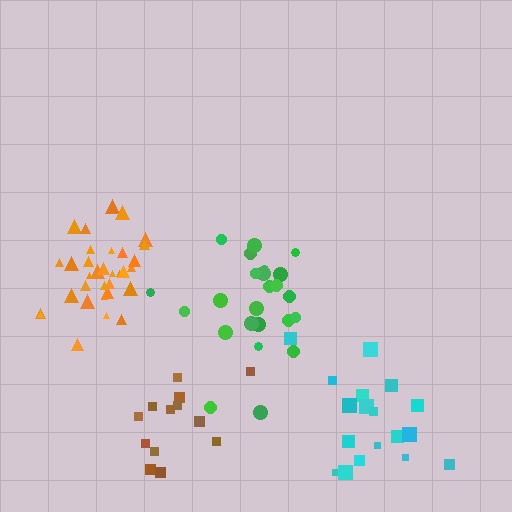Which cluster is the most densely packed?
Orange.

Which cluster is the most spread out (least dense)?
Cyan.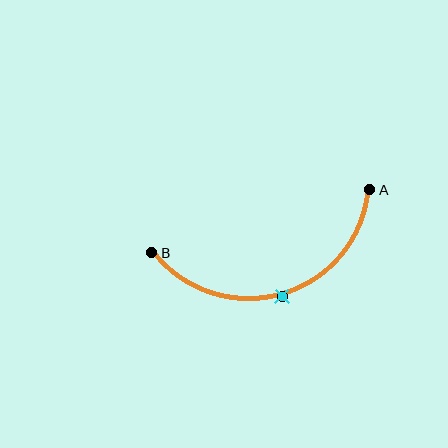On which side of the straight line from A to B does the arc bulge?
The arc bulges below the straight line connecting A and B.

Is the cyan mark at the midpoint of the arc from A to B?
Yes. The cyan mark lies on the arc at equal arc-length from both A and B — it is the arc midpoint.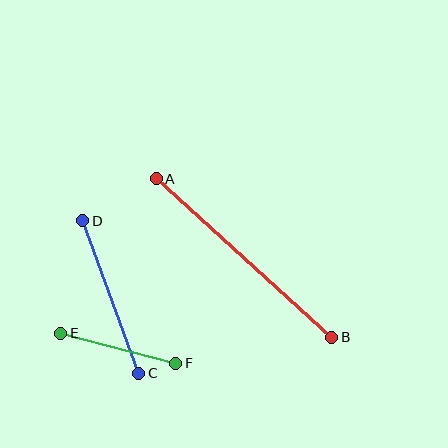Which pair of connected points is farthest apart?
Points A and B are farthest apart.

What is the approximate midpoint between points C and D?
The midpoint is at approximately (111, 297) pixels.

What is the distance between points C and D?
The distance is approximately 162 pixels.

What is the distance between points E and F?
The distance is approximately 119 pixels.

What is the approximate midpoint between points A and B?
The midpoint is at approximately (244, 258) pixels.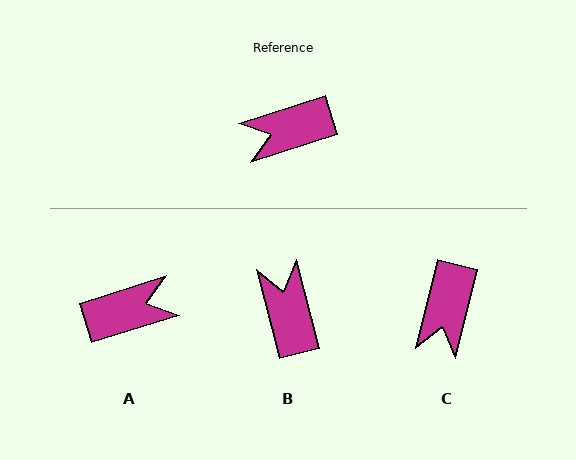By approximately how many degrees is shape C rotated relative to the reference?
Approximately 58 degrees counter-clockwise.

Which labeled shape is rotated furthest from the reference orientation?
A, about 179 degrees away.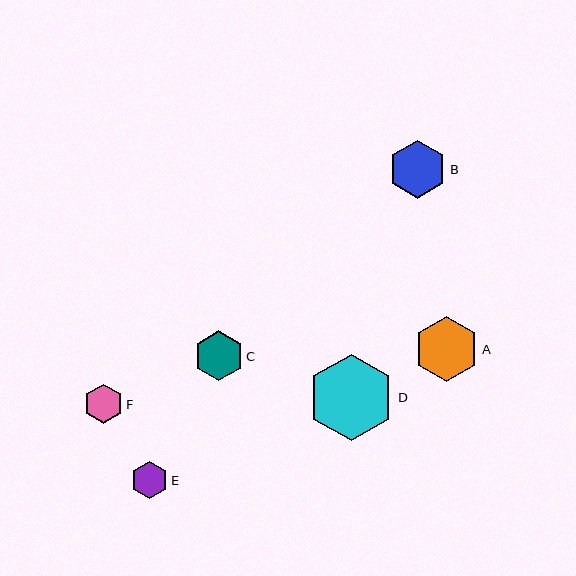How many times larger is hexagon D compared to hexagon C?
Hexagon D is approximately 1.7 times the size of hexagon C.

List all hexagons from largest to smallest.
From largest to smallest: D, A, B, C, F, E.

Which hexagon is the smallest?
Hexagon E is the smallest with a size of approximately 37 pixels.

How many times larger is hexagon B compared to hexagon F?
Hexagon B is approximately 1.5 times the size of hexagon F.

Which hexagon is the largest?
Hexagon D is the largest with a size of approximately 87 pixels.